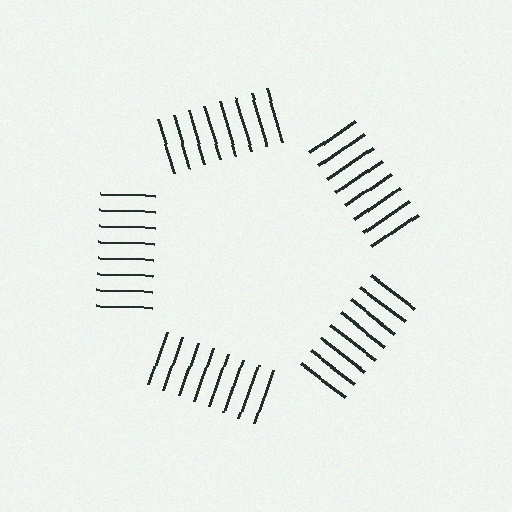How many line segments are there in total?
40 — 8 along each of the 5 edges.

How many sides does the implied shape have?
5 sides — the line-ends trace a pentagon.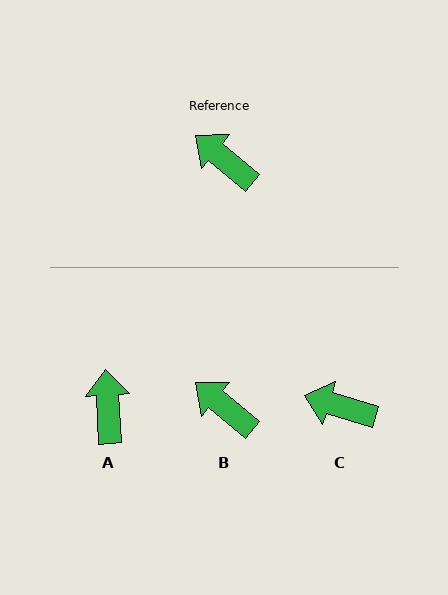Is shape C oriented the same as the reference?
No, it is off by about 23 degrees.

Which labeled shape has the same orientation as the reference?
B.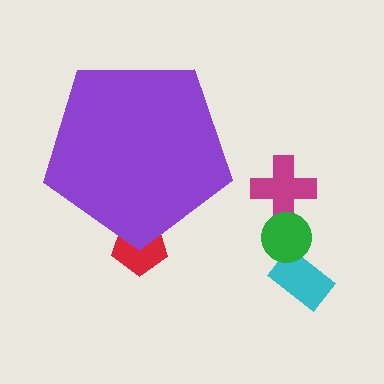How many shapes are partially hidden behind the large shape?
1 shape is partially hidden.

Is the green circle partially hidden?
No, the green circle is fully visible.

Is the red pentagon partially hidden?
Yes, the red pentagon is partially hidden behind the purple pentagon.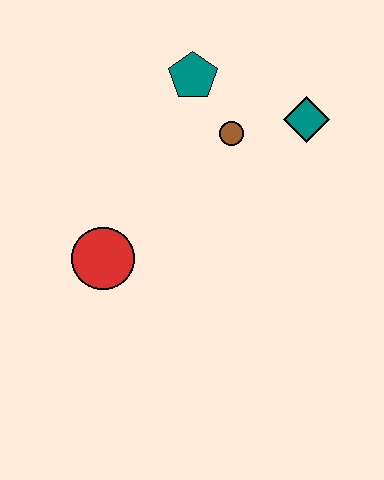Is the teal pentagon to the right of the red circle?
Yes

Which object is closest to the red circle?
The brown circle is closest to the red circle.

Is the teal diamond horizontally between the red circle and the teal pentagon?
No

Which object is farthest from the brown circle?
The red circle is farthest from the brown circle.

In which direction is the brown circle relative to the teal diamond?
The brown circle is to the left of the teal diamond.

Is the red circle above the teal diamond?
No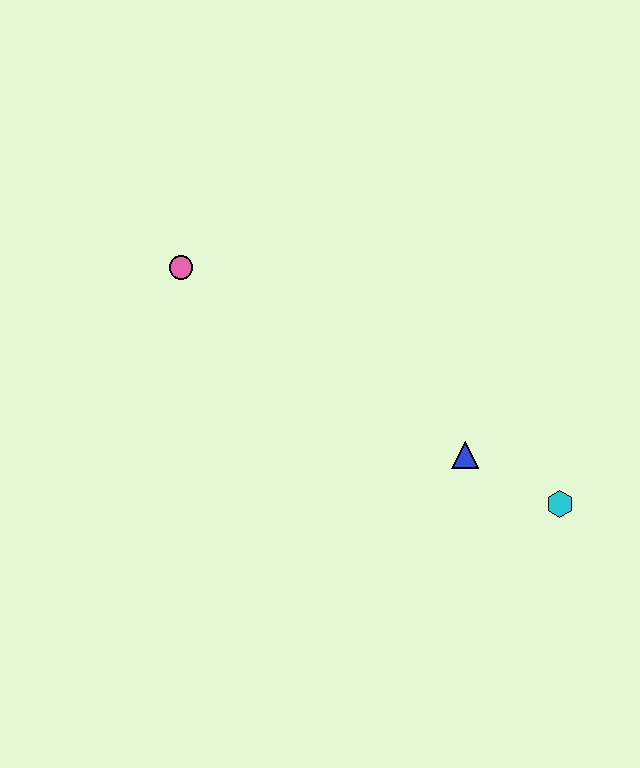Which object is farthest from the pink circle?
The cyan hexagon is farthest from the pink circle.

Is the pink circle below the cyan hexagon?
No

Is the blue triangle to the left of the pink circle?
No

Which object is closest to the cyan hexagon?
The blue triangle is closest to the cyan hexagon.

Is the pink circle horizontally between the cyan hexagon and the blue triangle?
No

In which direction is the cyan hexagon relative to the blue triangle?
The cyan hexagon is to the right of the blue triangle.